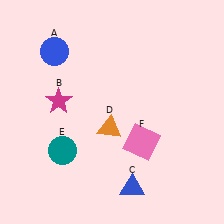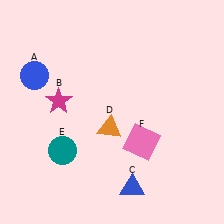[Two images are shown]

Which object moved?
The blue circle (A) moved down.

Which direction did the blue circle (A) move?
The blue circle (A) moved down.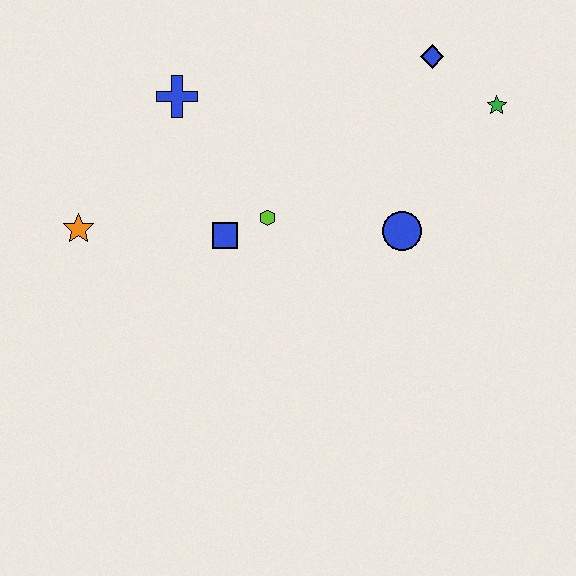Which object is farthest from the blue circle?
The orange star is farthest from the blue circle.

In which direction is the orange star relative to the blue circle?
The orange star is to the left of the blue circle.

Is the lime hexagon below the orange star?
No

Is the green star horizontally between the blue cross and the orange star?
No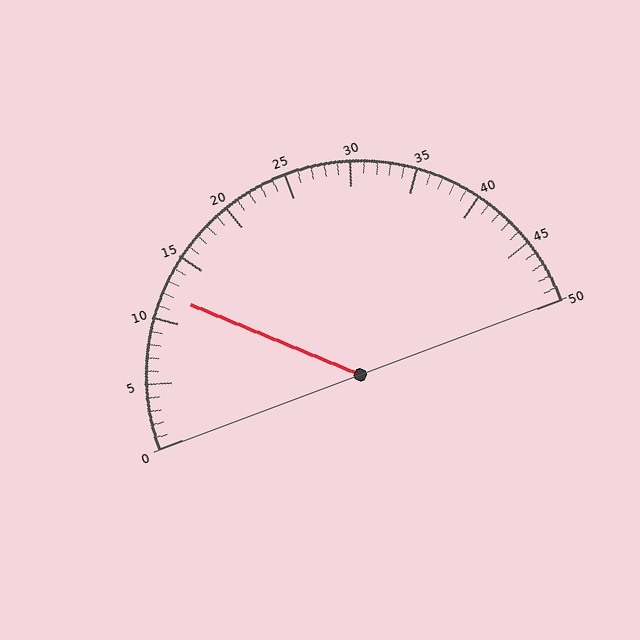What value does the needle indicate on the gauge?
The needle indicates approximately 12.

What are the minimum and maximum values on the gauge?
The gauge ranges from 0 to 50.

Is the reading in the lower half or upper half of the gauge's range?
The reading is in the lower half of the range (0 to 50).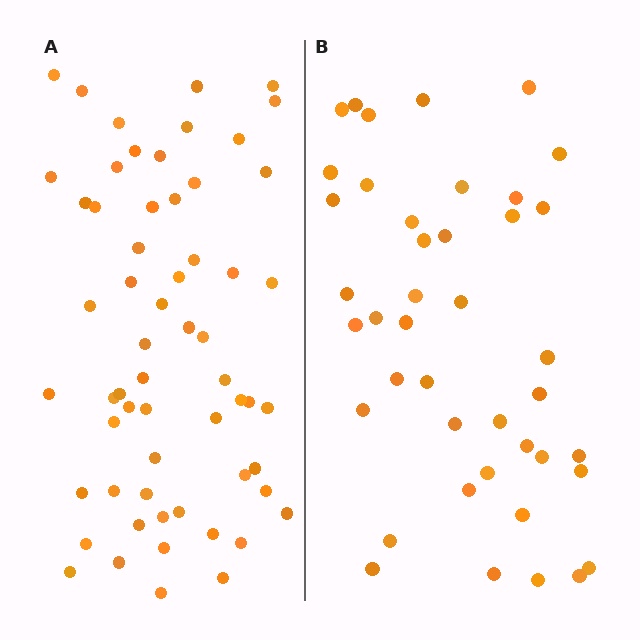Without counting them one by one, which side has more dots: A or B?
Region A (the left region) has more dots.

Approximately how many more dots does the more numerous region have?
Region A has approximately 20 more dots than region B.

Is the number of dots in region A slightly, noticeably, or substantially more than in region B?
Region A has noticeably more, but not dramatically so. The ratio is roughly 1.4 to 1.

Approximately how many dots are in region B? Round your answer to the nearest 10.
About 40 dots. (The exact count is 42, which rounds to 40.)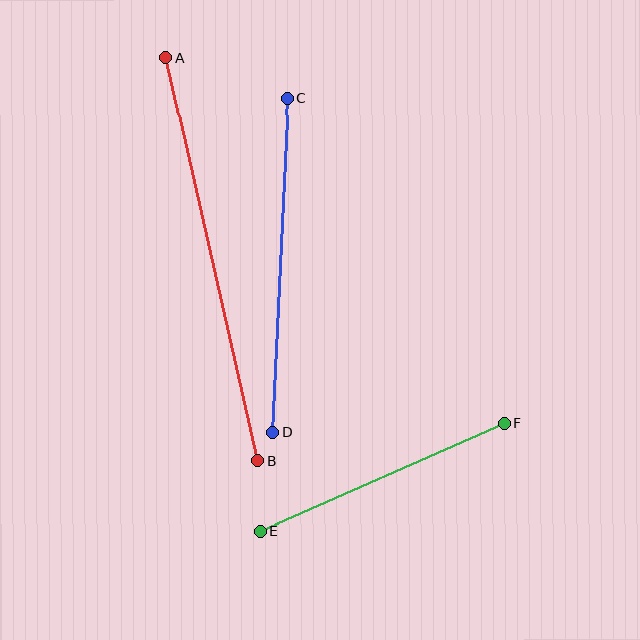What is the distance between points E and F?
The distance is approximately 268 pixels.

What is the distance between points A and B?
The distance is approximately 413 pixels.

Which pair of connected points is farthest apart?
Points A and B are farthest apart.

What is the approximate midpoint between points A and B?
The midpoint is at approximately (212, 259) pixels.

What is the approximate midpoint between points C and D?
The midpoint is at approximately (280, 265) pixels.